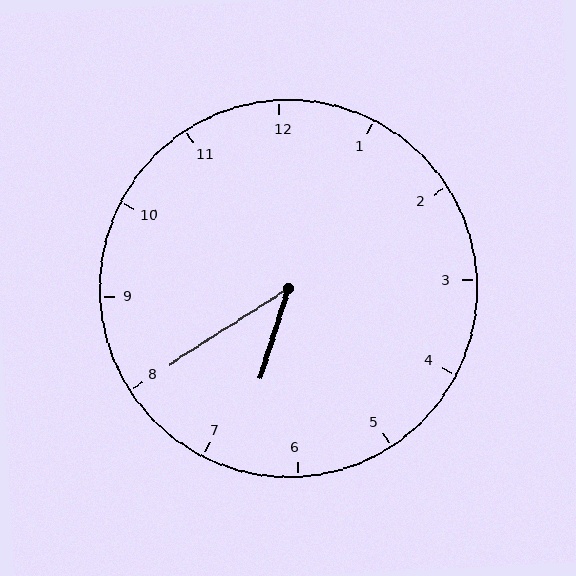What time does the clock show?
6:40.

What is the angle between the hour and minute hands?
Approximately 40 degrees.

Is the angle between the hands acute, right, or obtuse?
It is acute.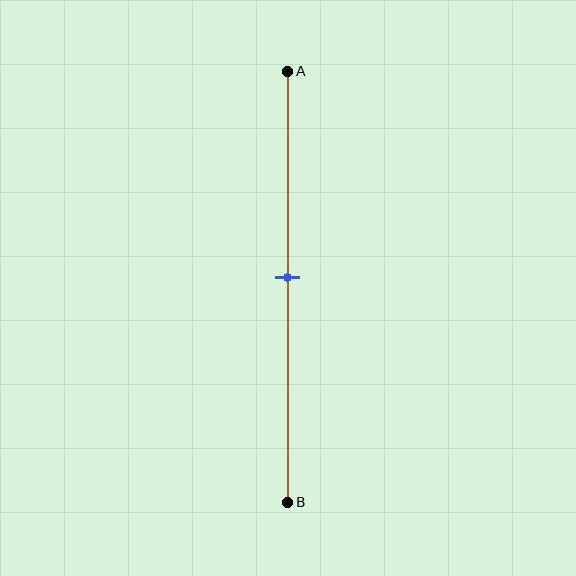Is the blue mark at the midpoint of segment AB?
Yes, the mark is approximately at the midpoint.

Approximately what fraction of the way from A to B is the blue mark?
The blue mark is approximately 50% of the way from A to B.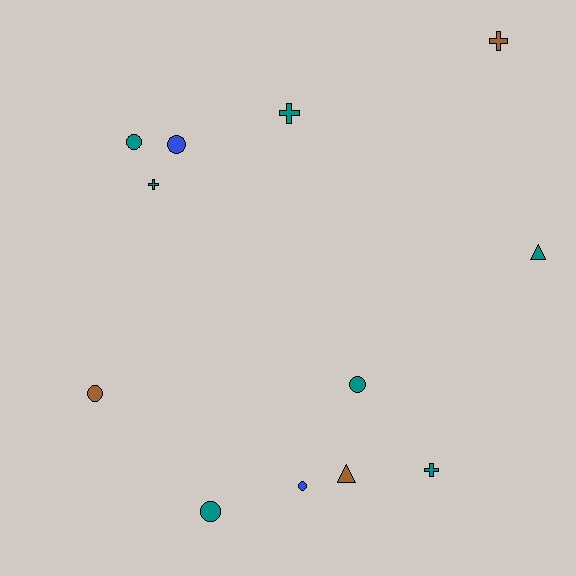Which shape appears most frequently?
Circle, with 6 objects.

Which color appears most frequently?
Teal, with 7 objects.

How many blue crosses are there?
There are no blue crosses.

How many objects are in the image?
There are 12 objects.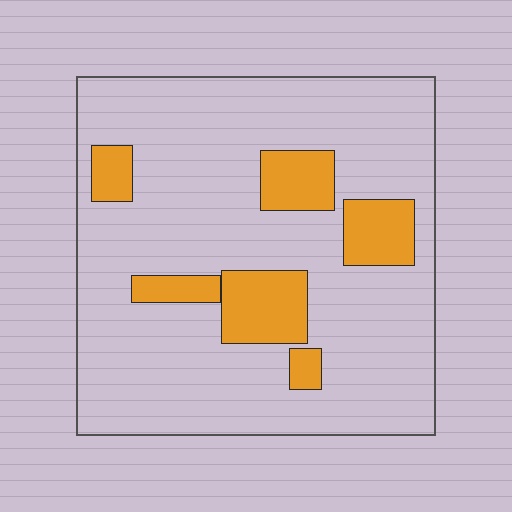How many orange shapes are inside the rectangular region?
6.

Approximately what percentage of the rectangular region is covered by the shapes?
Approximately 15%.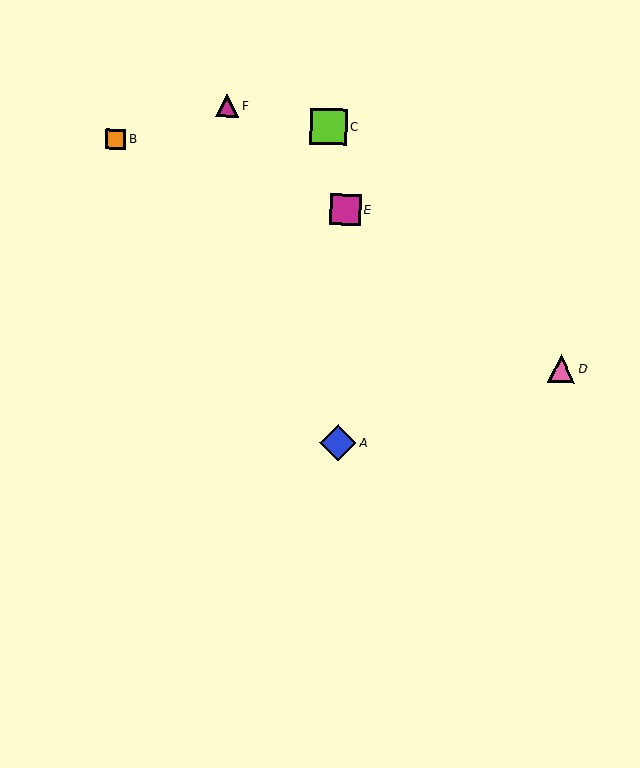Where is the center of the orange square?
The center of the orange square is at (116, 139).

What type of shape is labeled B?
Shape B is an orange square.